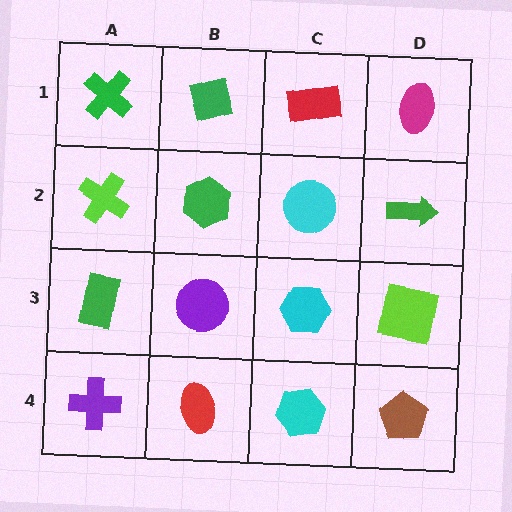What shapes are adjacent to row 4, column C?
A cyan hexagon (row 3, column C), a red ellipse (row 4, column B), a brown pentagon (row 4, column D).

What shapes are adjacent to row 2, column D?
A magenta ellipse (row 1, column D), a lime square (row 3, column D), a cyan circle (row 2, column C).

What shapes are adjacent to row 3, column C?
A cyan circle (row 2, column C), a cyan hexagon (row 4, column C), a purple circle (row 3, column B), a lime square (row 3, column D).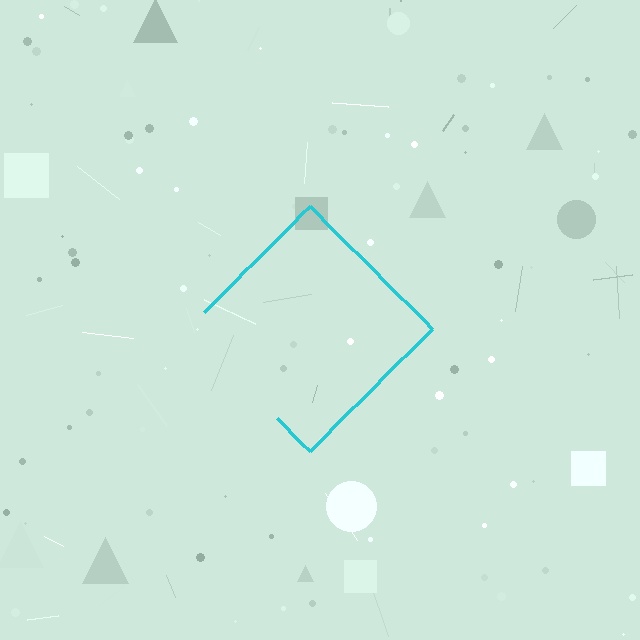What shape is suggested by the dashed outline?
The dashed outline suggests a diamond.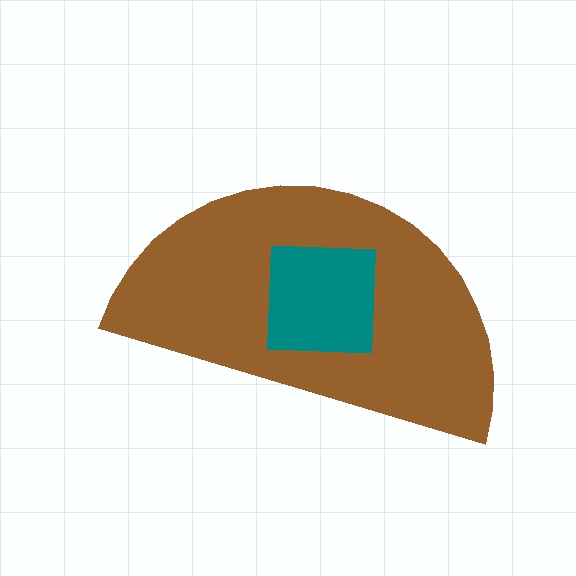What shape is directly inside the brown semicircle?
The teal square.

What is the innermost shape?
The teal square.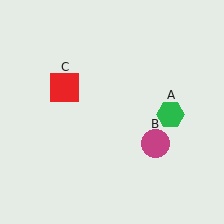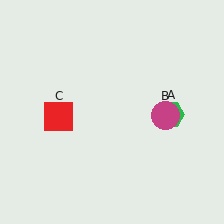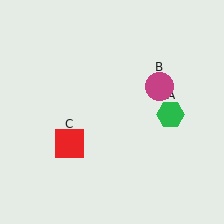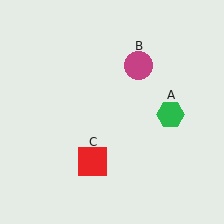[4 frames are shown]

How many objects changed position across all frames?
2 objects changed position: magenta circle (object B), red square (object C).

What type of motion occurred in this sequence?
The magenta circle (object B), red square (object C) rotated counterclockwise around the center of the scene.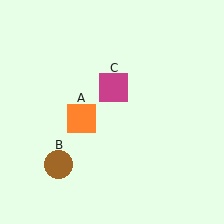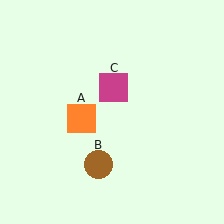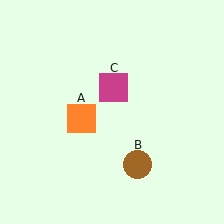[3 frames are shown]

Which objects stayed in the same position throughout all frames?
Orange square (object A) and magenta square (object C) remained stationary.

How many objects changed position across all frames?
1 object changed position: brown circle (object B).